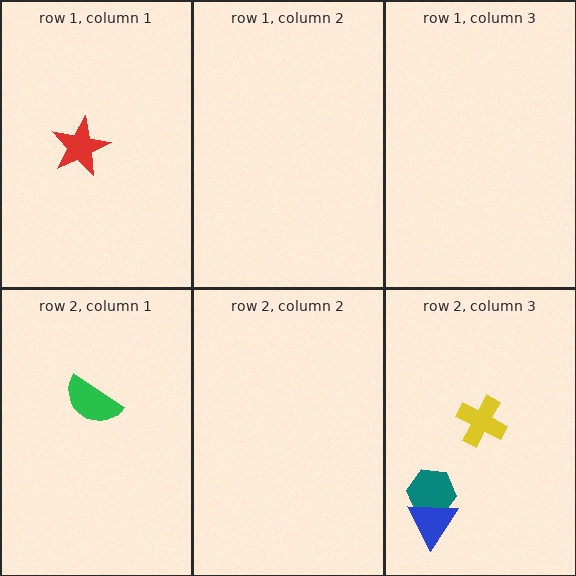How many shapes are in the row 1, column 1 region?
1.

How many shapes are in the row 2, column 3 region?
3.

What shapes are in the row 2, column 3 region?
The teal hexagon, the blue triangle, the yellow cross.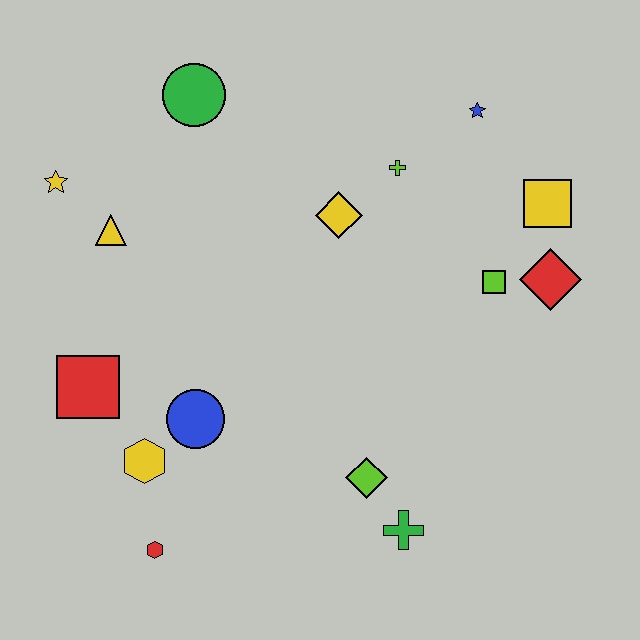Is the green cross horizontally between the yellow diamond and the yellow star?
No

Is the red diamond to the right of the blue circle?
Yes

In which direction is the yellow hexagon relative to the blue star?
The yellow hexagon is below the blue star.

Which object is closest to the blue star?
The lime cross is closest to the blue star.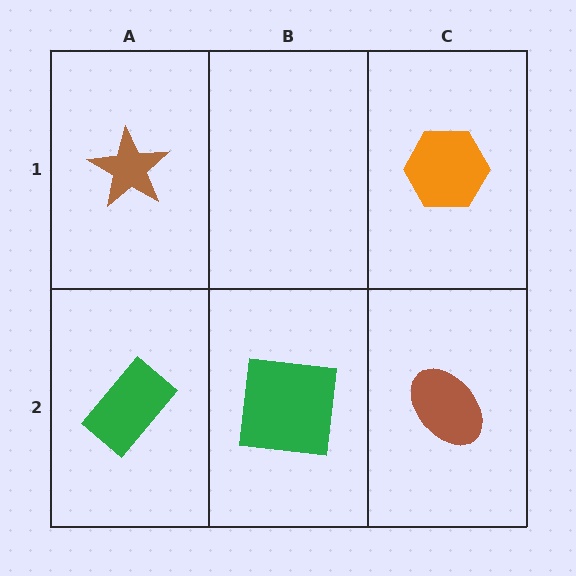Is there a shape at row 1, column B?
No, that cell is empty.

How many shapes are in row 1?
2 shapes.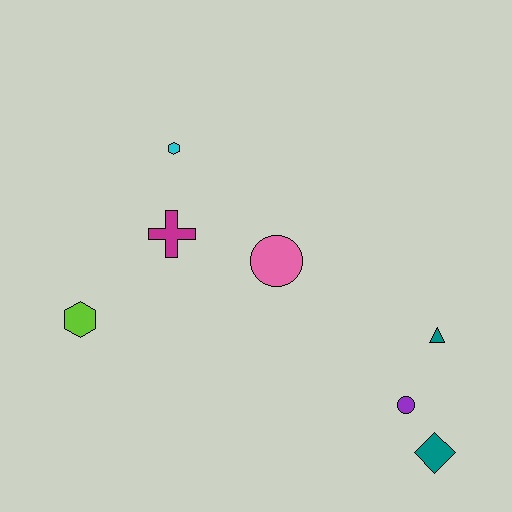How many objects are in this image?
There are 7 objects.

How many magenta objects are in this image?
There is 1 magenta object.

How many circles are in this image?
There are 2 circles.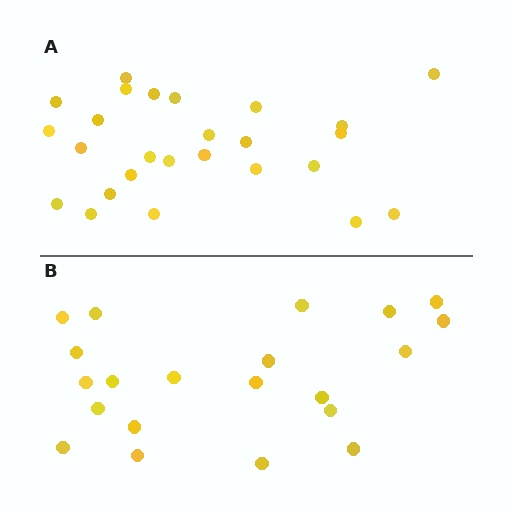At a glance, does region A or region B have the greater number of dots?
Region A (the top region) has more dots.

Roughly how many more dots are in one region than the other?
Region A has about 5 more dots than region B.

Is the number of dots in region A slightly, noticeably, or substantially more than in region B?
Region A has only slightly more — the two regions are fairly close. The ratio is roughly 1.2 to 1.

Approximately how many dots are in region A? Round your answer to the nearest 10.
About 30 dots. (The exact count is 26, which rounds to 30.)